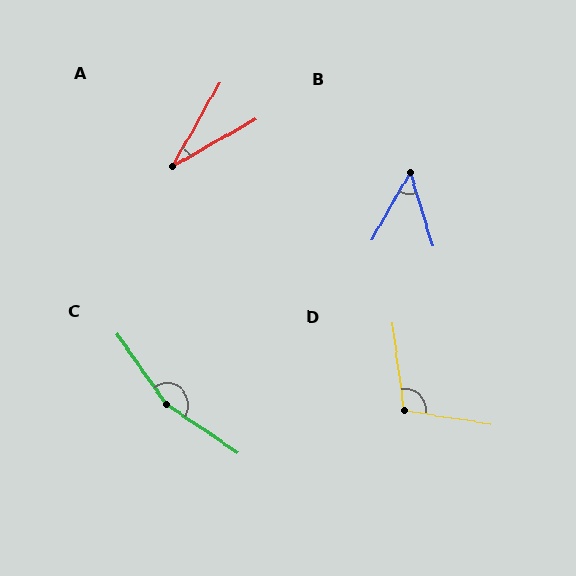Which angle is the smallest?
A, at approximately 31 degrees.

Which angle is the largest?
C, at approximately 159 degrees.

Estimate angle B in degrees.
Approximately 46 degrees.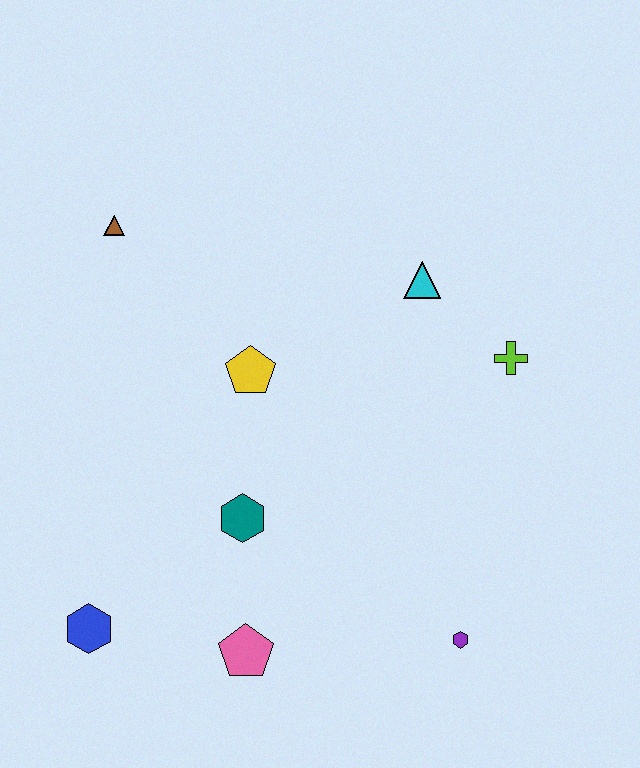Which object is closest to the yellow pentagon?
The teal hexagon is closest to the yellow pentagon.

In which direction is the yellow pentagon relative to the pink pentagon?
The yellow pentagon is above the pink pentagon.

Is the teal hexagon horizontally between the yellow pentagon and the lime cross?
No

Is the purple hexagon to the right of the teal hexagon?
Yes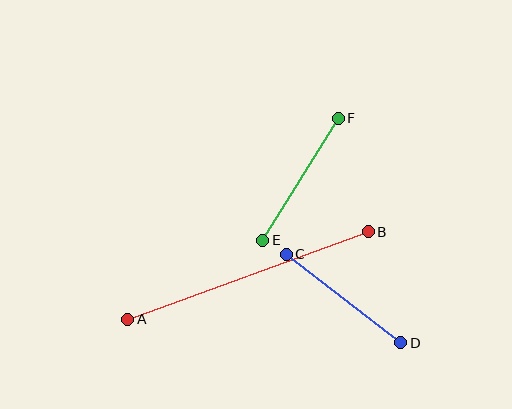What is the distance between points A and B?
The distance is approximately 256 pixels.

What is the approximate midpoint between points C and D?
The midpoint is at approximately (343, 299) pixels.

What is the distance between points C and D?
The distance is approximately 145 pixels.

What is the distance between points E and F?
The distance is approximately 144 pixels.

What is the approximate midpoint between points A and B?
The midpoint is at approximately (248, 276) pixels.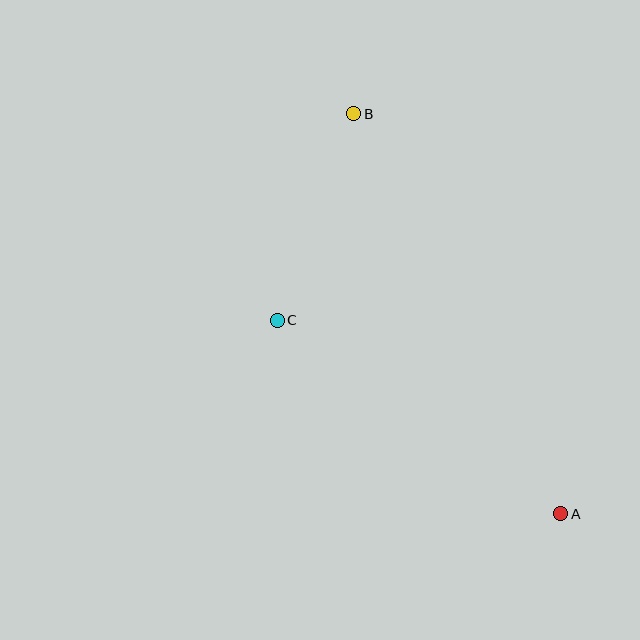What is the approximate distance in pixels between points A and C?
The distance between A and C is approximately 344 pixels.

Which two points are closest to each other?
Points B and C are closest to each other.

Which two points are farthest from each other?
Points A and B are farthest from each other.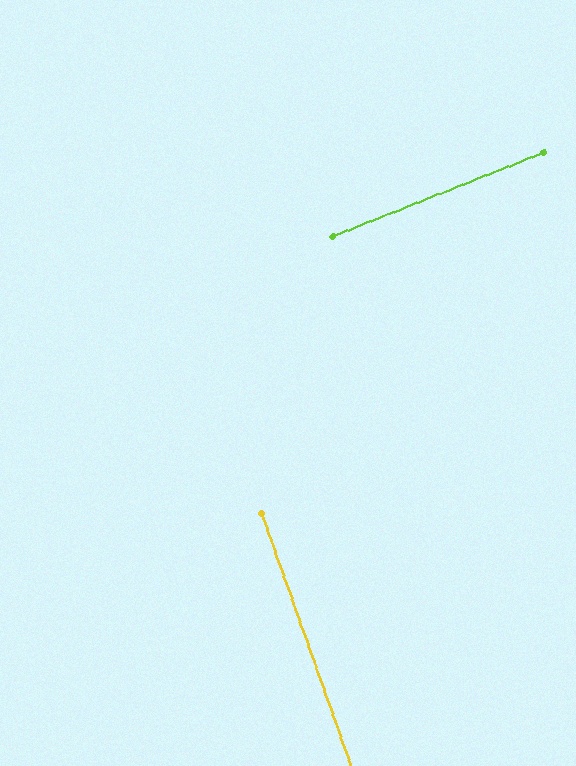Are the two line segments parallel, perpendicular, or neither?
Perpendicular — they meet at approximately 88°.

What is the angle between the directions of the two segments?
Approximately 88 degrees.